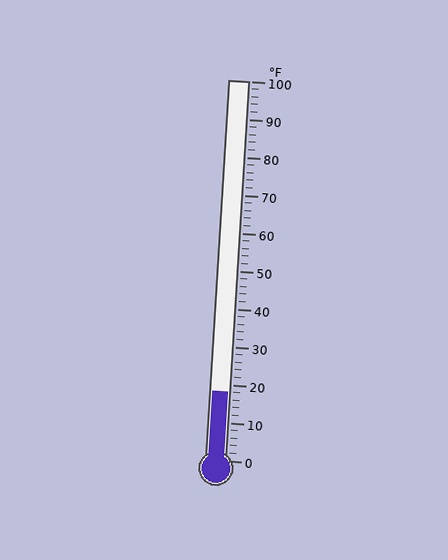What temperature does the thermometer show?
The thermometer shows approximately 18°F.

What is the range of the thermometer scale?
The thermometer scale ranges from 0°F to 100°F.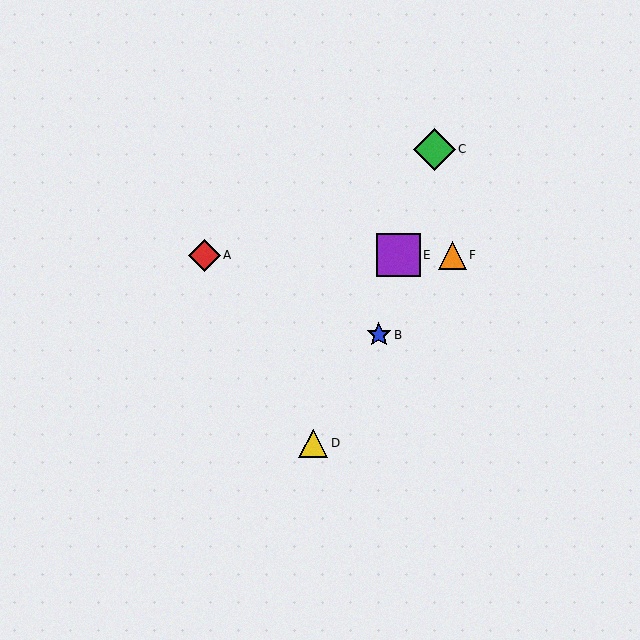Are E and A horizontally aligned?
Yes, both are at y≈255.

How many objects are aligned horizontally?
3 objects (A, E, F) are aligned horizontally.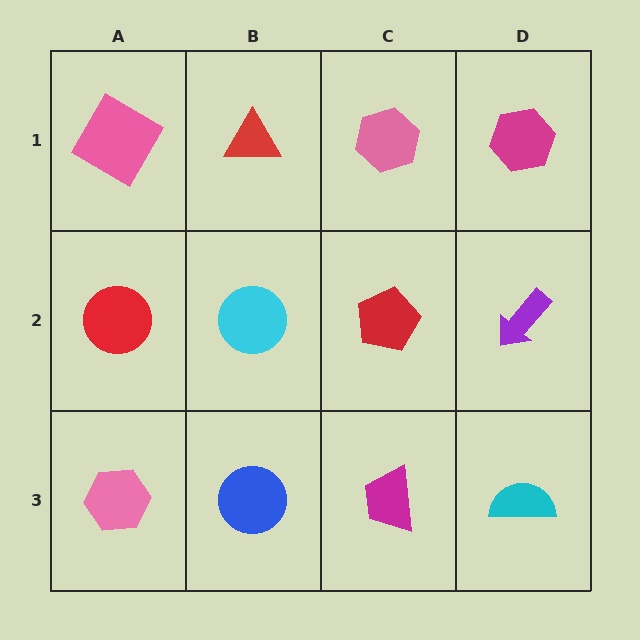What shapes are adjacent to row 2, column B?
A red triangle (row 1, column B), a blue circle (row 3, column B), a red circle (row 2, column A), a red pentagon (row 2, column C).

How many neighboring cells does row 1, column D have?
2.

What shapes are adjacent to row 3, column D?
A purple arrow (row 2, column D), a magenta trapezoid (row 3, column C).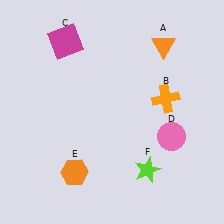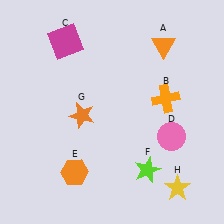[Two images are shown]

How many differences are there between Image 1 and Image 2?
There are 2 differences between the two images.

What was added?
An orange star (G), a yellow star (H) were added in Image 2.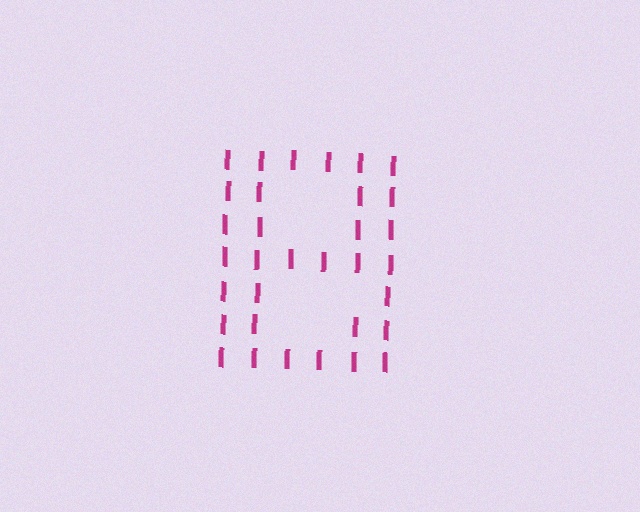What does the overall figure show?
The overall figure shows the letter B.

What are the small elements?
The small elements are letter I's.